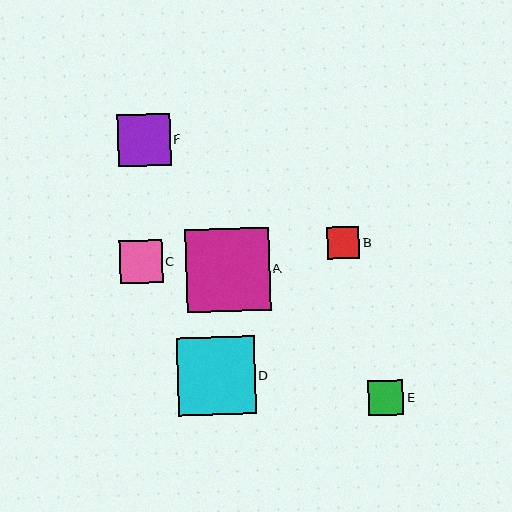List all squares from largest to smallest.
From largest to smallest: A, D, F, C, E, B.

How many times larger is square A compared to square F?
Square A is approximately 1.6 times the size of square F.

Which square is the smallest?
Square B is the smallest with a size of approximately 33 pixels.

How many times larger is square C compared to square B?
Square C is approximately 1.3 times the size of square B.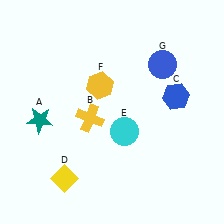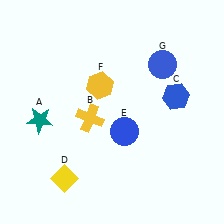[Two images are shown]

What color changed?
The circle (E) changed from cyan in Image 1 to blue in Image 2.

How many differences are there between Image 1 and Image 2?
There is 1 difference between the two images.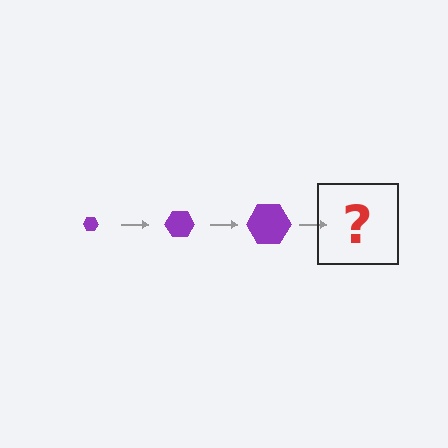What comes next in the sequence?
The next element should be a purple hexagon, larger than the previous one.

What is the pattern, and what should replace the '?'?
The pattern is that the hexagon gets progressively larger each step. The '?' should be a purple hexagon, larger than the previous one.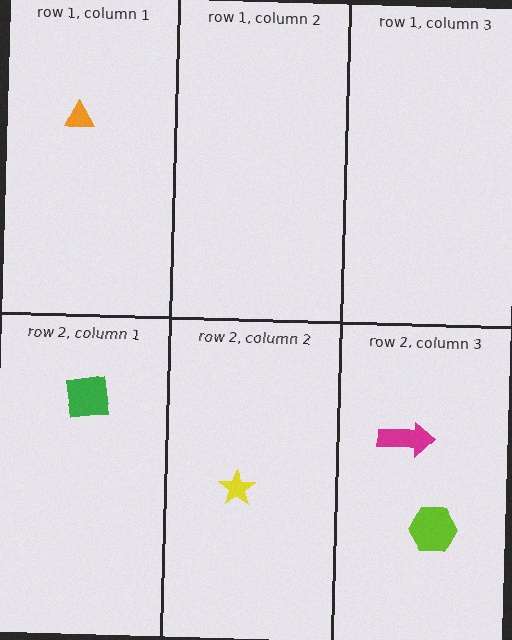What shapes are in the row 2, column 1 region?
The green square.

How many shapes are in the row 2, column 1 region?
1.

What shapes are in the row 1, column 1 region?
The orange triangle.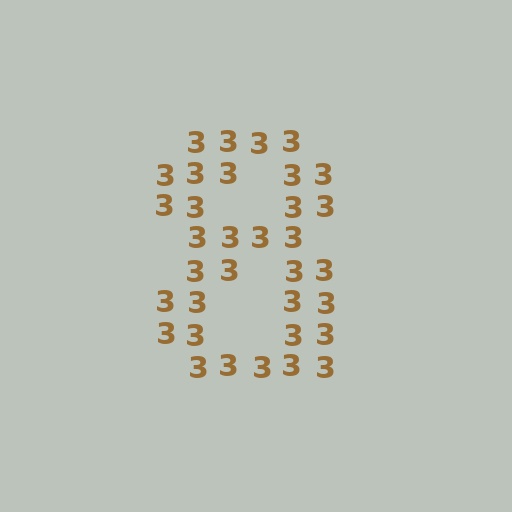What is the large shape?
The large shape is the digit 8.